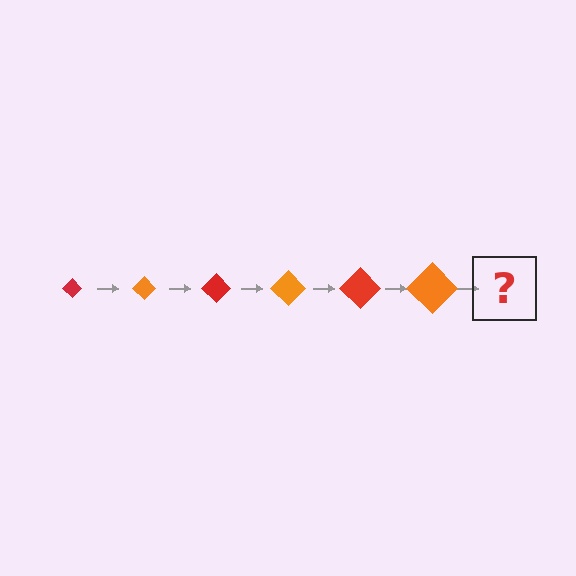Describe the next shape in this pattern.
It should be a red diamond, larger than the previous one.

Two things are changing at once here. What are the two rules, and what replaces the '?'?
The two rules are that the diamond grows larger each step and the color cycles through red and orange. The '?' should be a red diamond, larger than the previous one.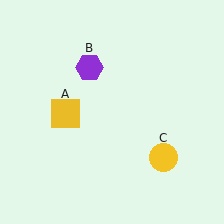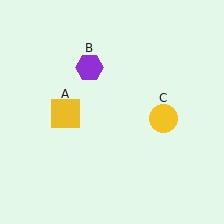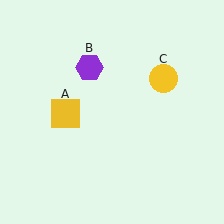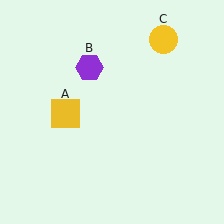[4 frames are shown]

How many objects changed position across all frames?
1 object changed position: yellow circle (object C).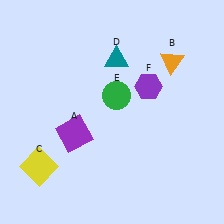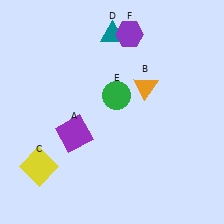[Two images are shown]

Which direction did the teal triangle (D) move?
The teal triangle (D) moved up.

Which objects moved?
The objects that moved are: the orange triangle (B), the teal triangle (D), the purple hexagon (F).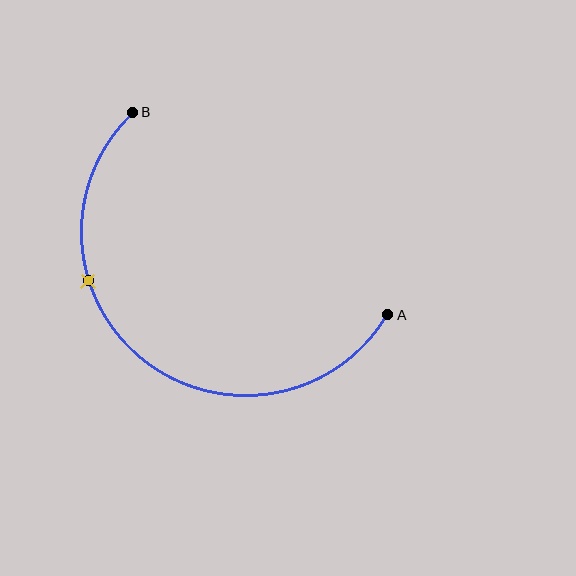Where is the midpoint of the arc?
The arc midpoint is the point on the curve farthest from the straight line joining A and B. It sits below and to the left of that line.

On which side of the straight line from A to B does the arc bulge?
The arc bulges below and to the left of the straight line connecting A and B.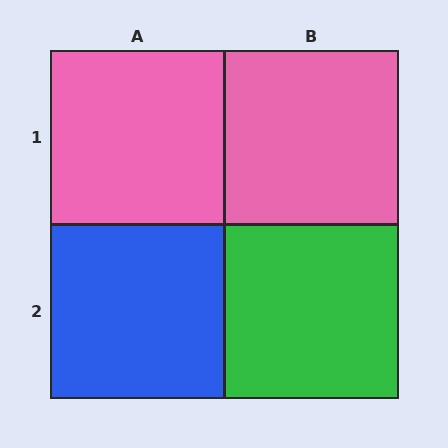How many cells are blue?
1 cell is blue.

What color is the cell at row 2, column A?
Blue.